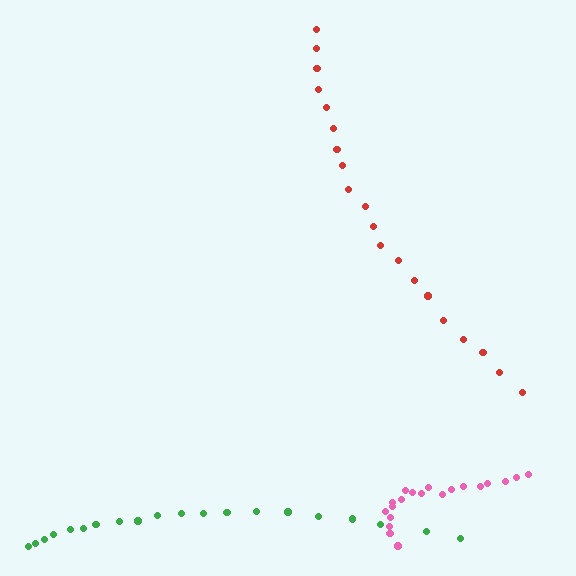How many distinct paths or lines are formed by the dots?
There are 3 distinct paths.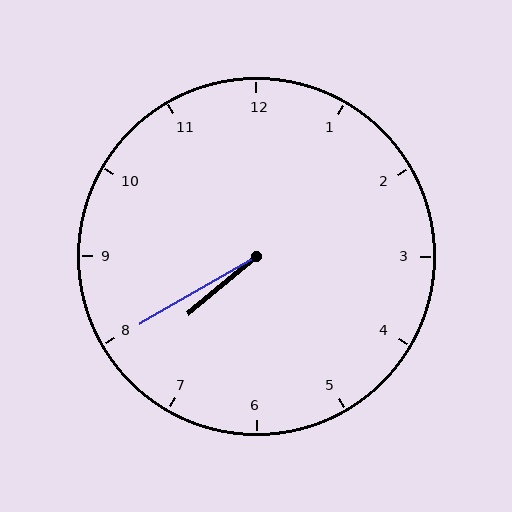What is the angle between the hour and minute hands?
Approximately 10 degrees.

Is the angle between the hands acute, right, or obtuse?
It is acute.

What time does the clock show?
7:40.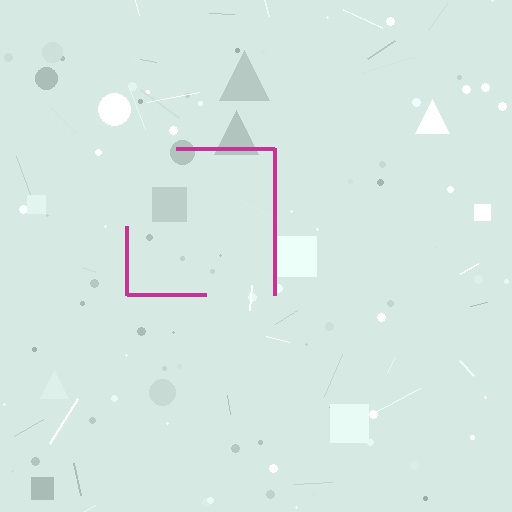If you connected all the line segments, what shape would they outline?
They would outline a square.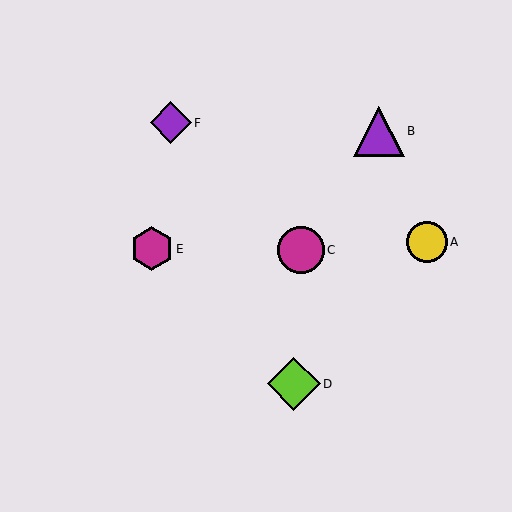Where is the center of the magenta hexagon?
The center of the magenta hexagon is at (152, 249).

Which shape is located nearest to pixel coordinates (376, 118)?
The purple triangle (labeled B) at (379, 131) is nearest to that location.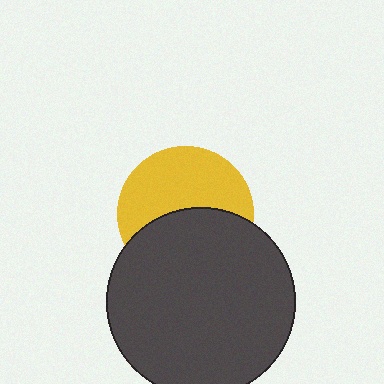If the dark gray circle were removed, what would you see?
You would see the complete yellow circle.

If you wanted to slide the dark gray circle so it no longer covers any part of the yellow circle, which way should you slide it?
Slide it down — that is the most direct way to separate the two shapes.